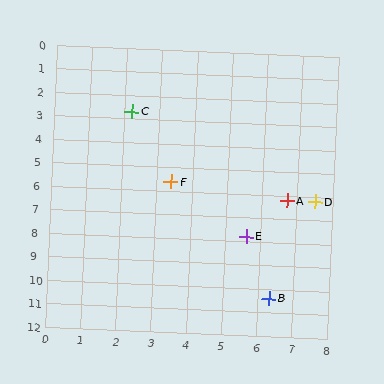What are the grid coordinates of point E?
Point E is at approximately (5.6, 7.8).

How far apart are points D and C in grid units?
Points D and C are about 6.4 grid units apart.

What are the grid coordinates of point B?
Point B is at approximately (6.3, 10.4).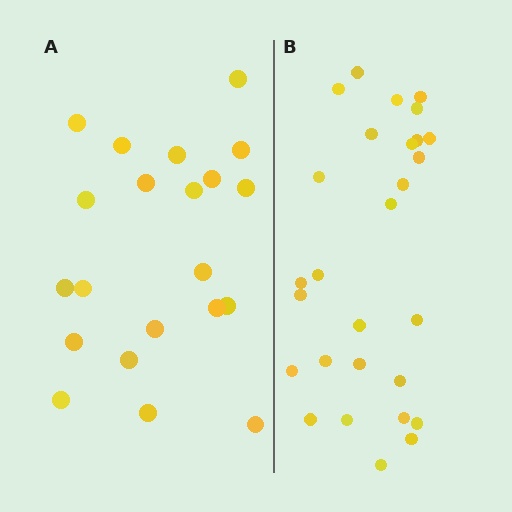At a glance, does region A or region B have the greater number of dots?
Region B (the right region) has more dots.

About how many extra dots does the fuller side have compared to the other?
Region B has roughly 8 or so more dots than region A.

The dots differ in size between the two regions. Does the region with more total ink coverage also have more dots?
No. Region A has more total ink coverage because its dots are larger, but region B actually contains more individual dots. Total area can be misleading — the number of items is what matters here.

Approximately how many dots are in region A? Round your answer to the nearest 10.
About 20 dots. (The exact count is 21, which rounds to 20.)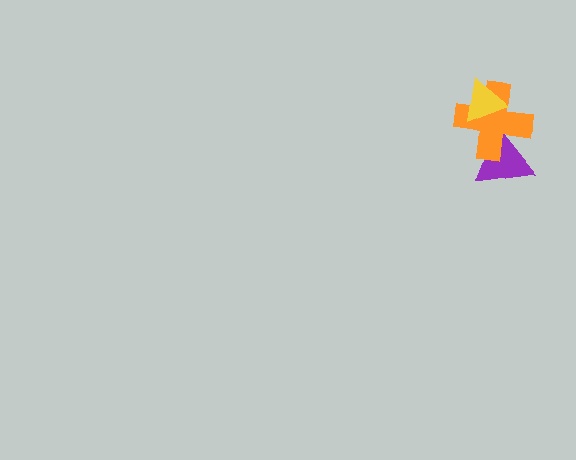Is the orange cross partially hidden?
Yes, it is partially covered by another shape.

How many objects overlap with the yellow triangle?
1 object overlaps with the yellow triangle.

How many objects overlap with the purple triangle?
1 object overlaps with the purple triangle.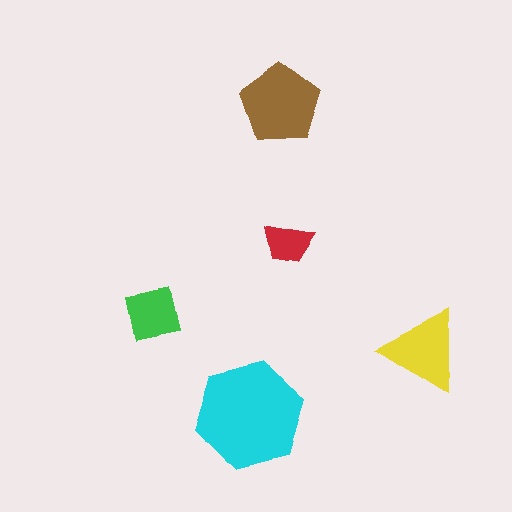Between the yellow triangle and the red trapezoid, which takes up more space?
The yellow triangle.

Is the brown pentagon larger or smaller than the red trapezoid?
Larger.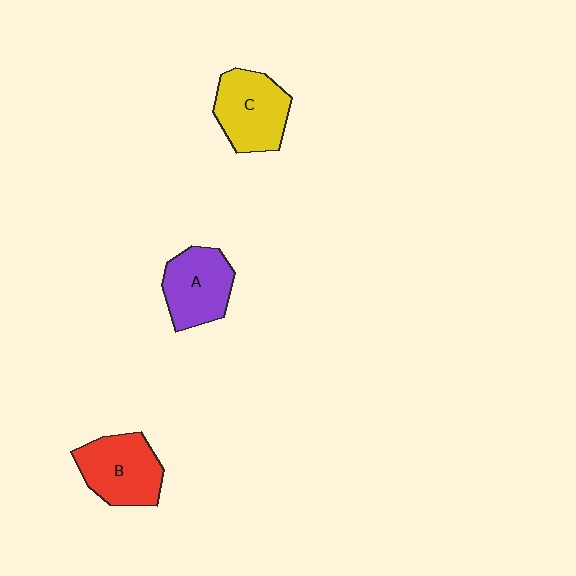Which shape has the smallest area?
Shape A (purple).